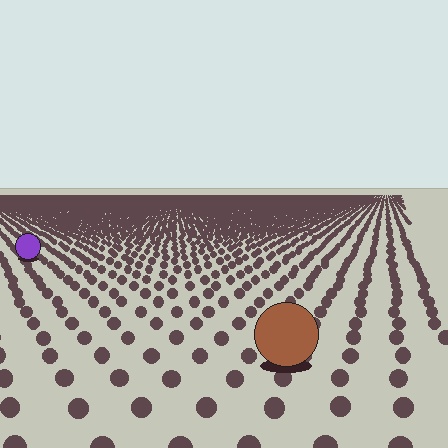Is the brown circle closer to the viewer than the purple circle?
Yes. The brown circle is closer — you can tell from the texture gradient: the ground texture is coarser near it.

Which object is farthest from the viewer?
The purple circle is farthest from the viewer. It appears smaller and the ground texture around it is denser.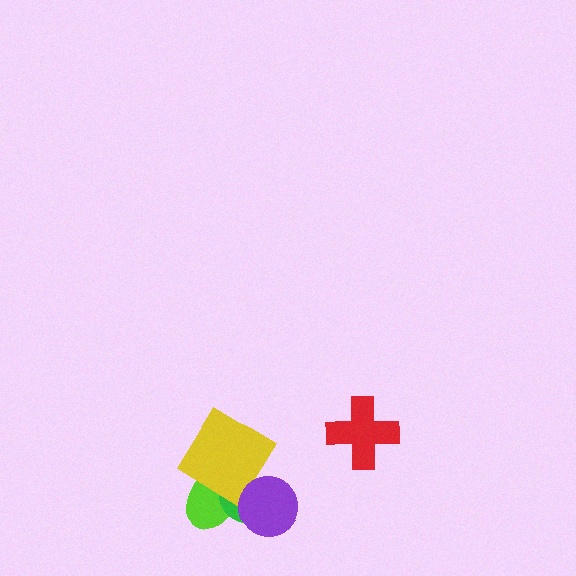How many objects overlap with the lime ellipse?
3 objects overlap with the lime ellipse.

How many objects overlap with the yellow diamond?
2 objects overlap with the yellow diamond.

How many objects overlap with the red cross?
0 objects overlap with the red cross.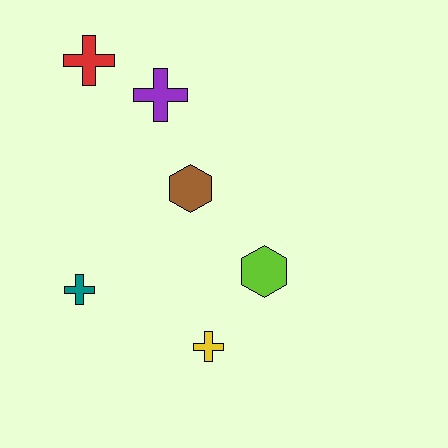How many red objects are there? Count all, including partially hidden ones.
There is 1 red object.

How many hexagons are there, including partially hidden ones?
There are 2 hexagons.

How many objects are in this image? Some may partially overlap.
There are 6 objects.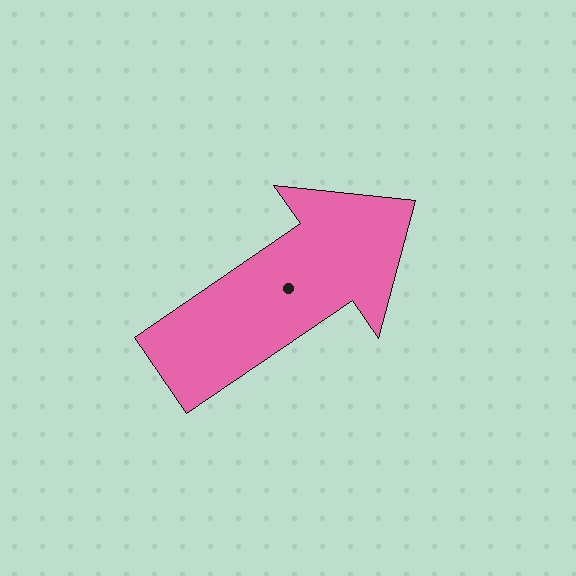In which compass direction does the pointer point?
Northeast.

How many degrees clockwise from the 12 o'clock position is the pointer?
Approximately 56 degrees.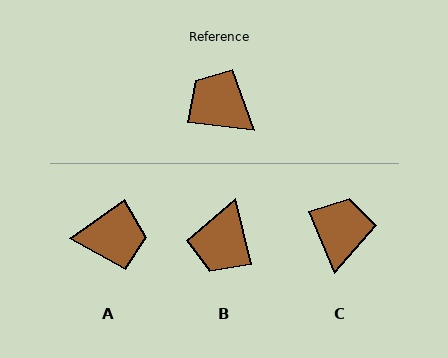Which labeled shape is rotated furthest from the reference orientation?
A, about 139 degrees away.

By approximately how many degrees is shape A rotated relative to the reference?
Approximately 139 degrees clockwise.